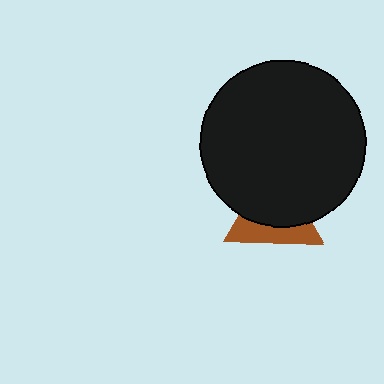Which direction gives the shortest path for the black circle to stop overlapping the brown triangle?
Moving up gives the shortest separation.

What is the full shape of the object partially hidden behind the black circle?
The partially hidden object is a brown triangle.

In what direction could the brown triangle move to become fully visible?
The brown triangle could move down. That would shift it out from behind the black circle entirely.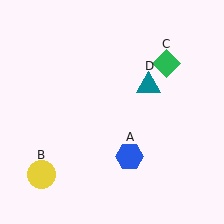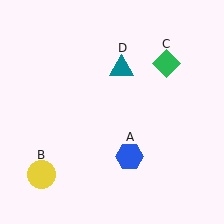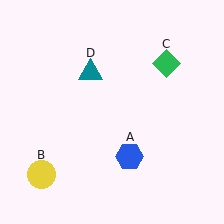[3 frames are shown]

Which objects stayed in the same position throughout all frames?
Blue hexagon (object A) and yellow circle (object B) and green diamond (object C) remained stationary.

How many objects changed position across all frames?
1 object changed position: teal triangle (object D).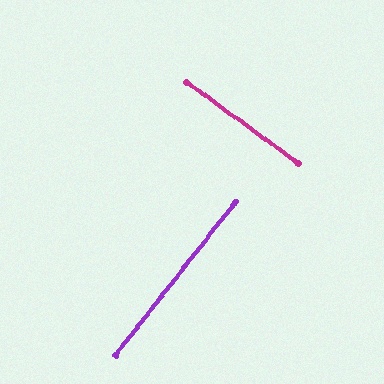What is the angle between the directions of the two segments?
Approximately 88 degrees.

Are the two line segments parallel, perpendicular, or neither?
Perpendicular — they meet at approximately 88°.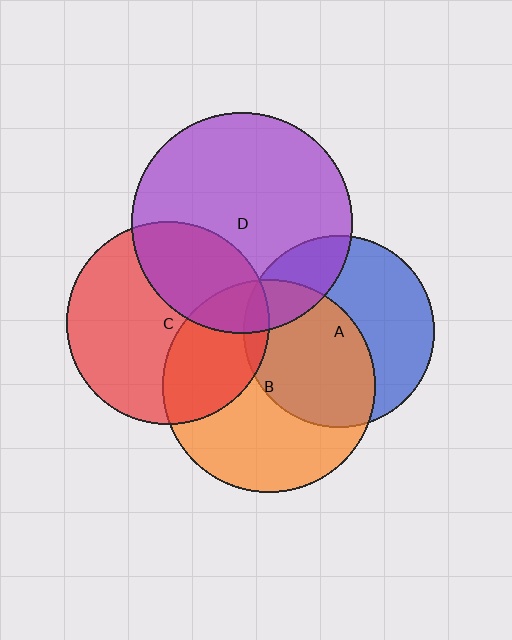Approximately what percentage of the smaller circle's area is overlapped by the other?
Approximately 35%.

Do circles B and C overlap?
Yes.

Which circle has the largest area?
Circle D (purple).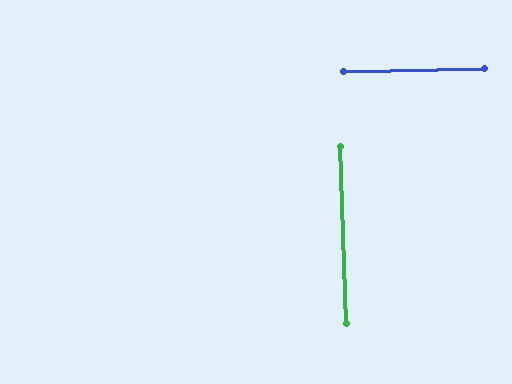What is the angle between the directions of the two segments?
Approximately 89 degrees.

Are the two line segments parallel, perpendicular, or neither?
Perpendicular — they meet at approximately 89°.